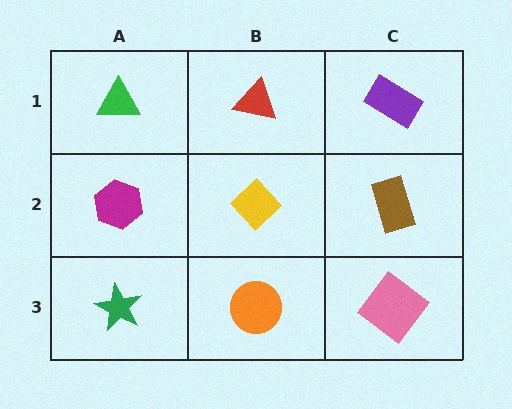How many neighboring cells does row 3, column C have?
2.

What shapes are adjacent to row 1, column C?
A brown rectangle (row 2, column C), a red triangle (row 1, column B).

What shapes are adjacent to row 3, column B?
A yellow diamond (row 2, column B), a green star (row 3, column A), a pink diamond (row 3, column C).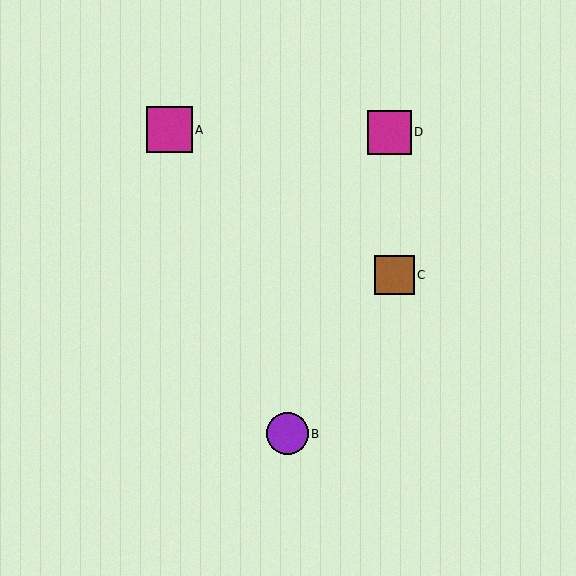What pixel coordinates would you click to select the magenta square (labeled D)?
Click at (390, 132) to select the magenta square D.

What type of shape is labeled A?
Shape A is a magenta square.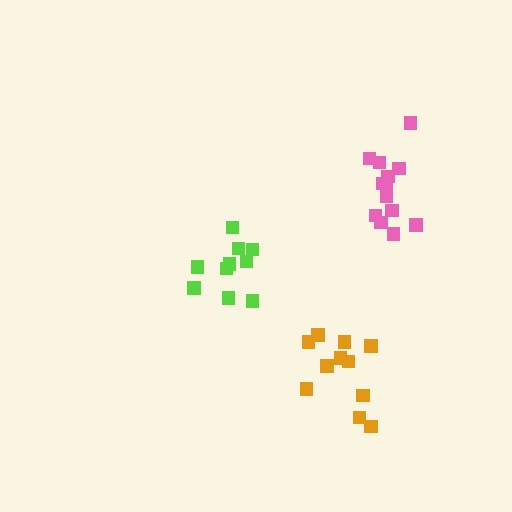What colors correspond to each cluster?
The clusters are colored: lime, pink, orange.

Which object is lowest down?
The orange cluster is bottommost.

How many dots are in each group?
Group 1: 10 dots, Group 2: 13 dots, Group 3: 11 dots (34 total).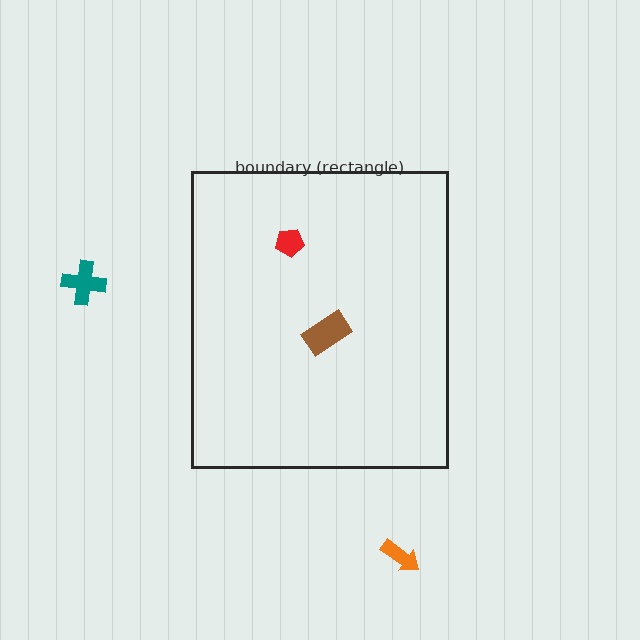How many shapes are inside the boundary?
2 inside, 2 outside.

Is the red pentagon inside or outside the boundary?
Inside.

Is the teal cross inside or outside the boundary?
Outside.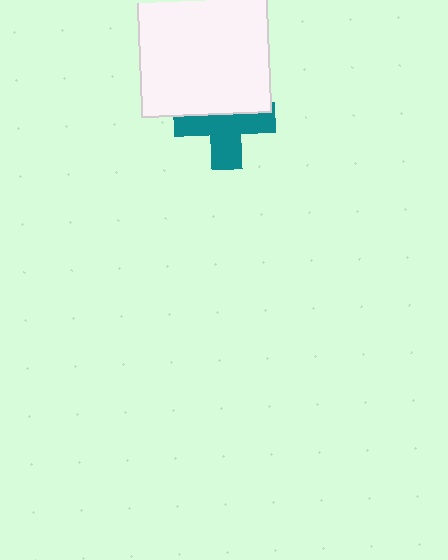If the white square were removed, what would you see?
You would see the complete teal cross.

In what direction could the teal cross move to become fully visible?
The teal cross could move down. That would shift it out from behind the white square entirely.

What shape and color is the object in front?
The object in front is a white square.